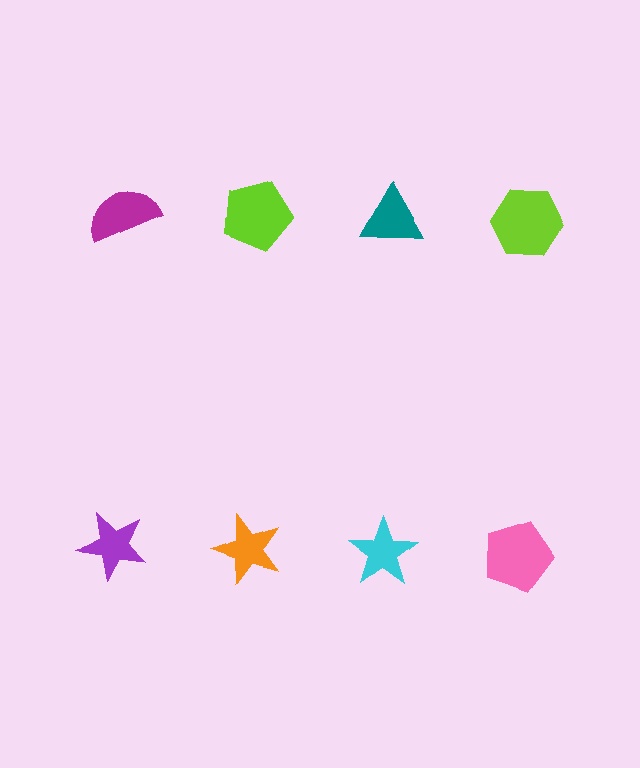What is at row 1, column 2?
A lime pentagon.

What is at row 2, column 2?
An orange star.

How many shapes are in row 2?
4 shapes.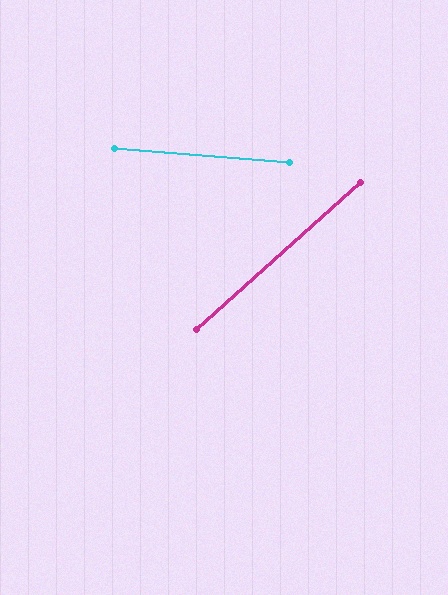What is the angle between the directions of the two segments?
Approximately 46 degrees.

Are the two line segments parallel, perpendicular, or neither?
Neither parallel nor perpendicular — they differ by about 46°.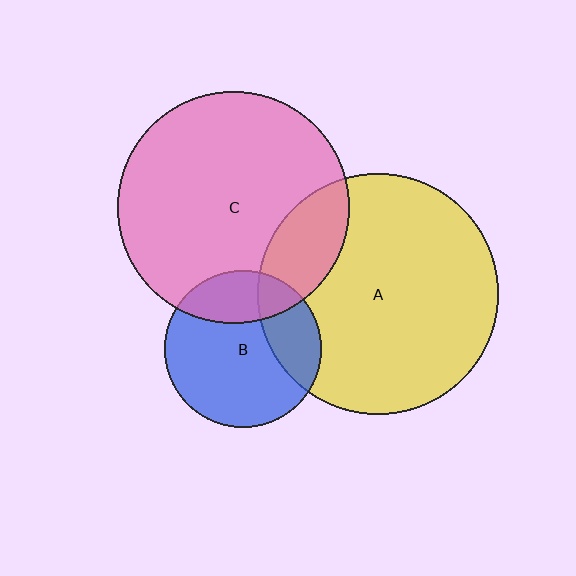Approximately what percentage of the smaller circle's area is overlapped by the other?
Approximately 25%.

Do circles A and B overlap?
Yes.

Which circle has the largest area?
Circle A (yellow).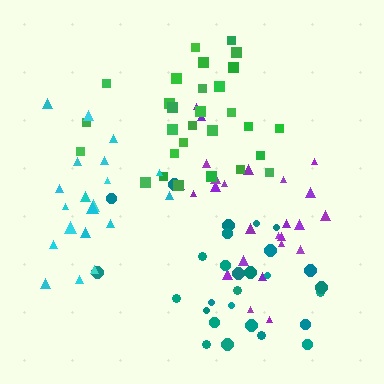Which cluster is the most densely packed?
Green.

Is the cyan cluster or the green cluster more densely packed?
Green.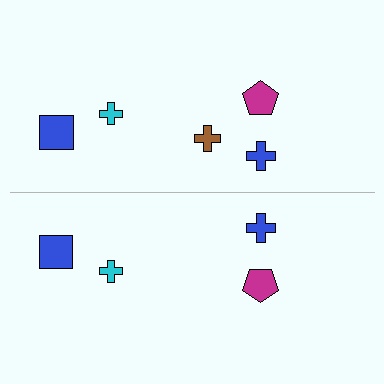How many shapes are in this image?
There are 9 shapes in this image.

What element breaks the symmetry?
A brown cross is missing from the bottom side.